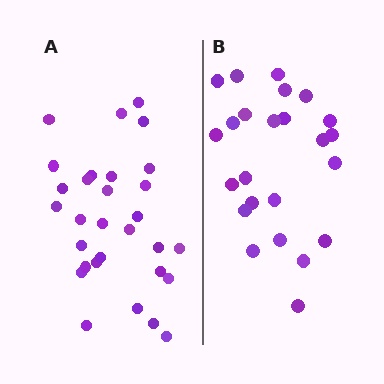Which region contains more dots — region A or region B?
Region A (the left region) has more dots.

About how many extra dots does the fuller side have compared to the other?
Region A has about 6 more dots than region B.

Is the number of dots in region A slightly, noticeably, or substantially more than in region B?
Region A has noticeably more, but not dramatically so. The ratio is roughly 1.2 to 1.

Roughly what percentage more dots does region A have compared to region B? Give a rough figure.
About 25% more.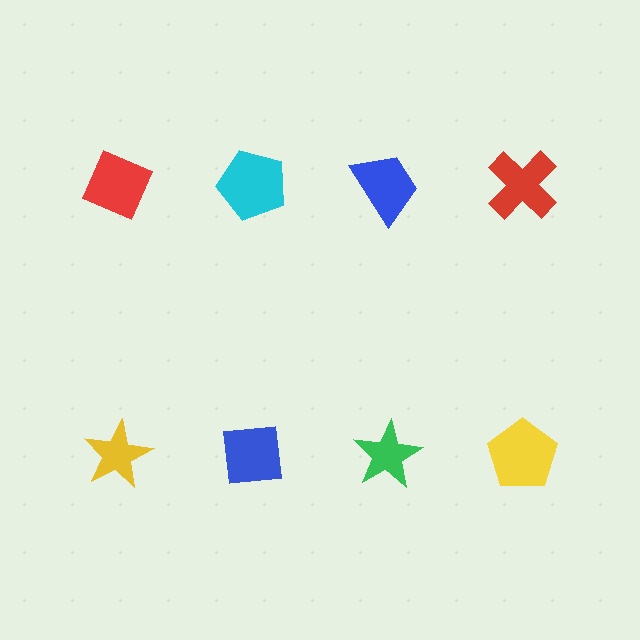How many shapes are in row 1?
4 shapes.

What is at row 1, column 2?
A cyan pentagon.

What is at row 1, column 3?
A blue trapezoid.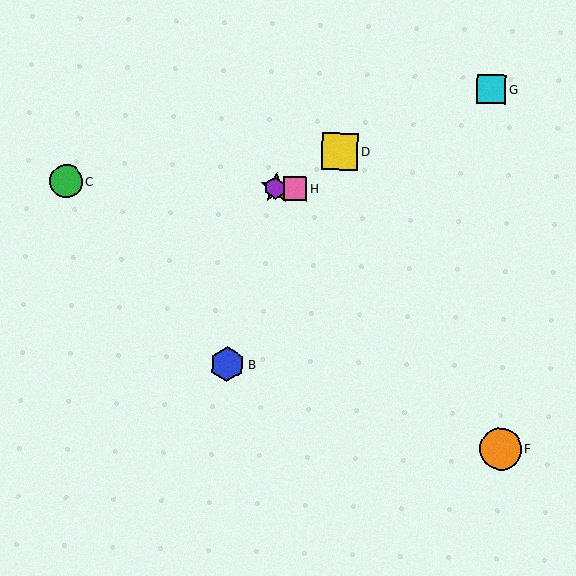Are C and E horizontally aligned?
Yes, both are at y≈182.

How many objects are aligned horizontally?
4 objects (A, C, E, H) are aligned horizontally.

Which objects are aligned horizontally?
Objects A, C, E, H are aligned horizontally.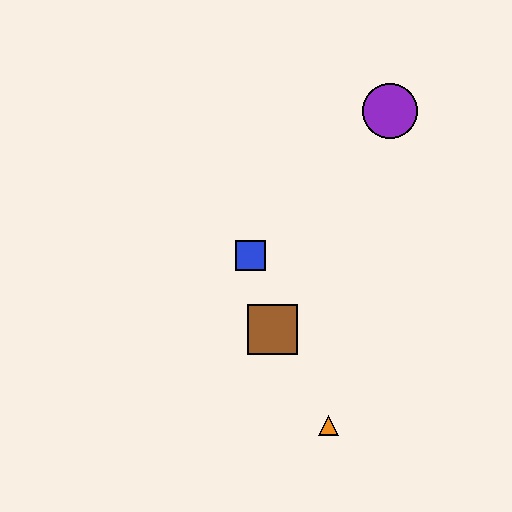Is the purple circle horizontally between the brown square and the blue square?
No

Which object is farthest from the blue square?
The purple circle is farthest from the blue square.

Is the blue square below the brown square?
No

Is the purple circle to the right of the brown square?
Yes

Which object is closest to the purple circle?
The blue square is closest to the purple circle.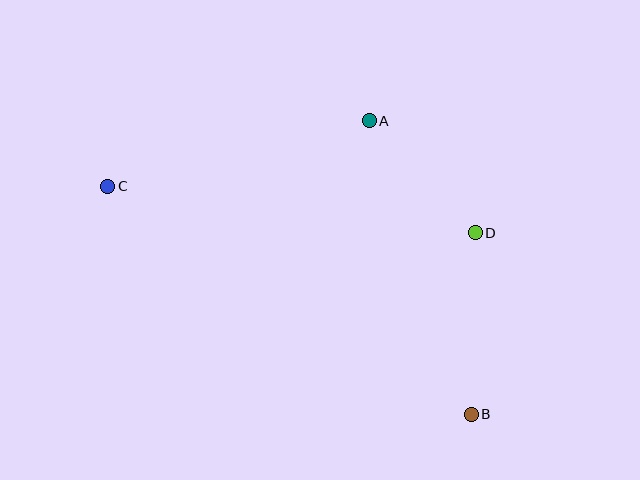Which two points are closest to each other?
Points A and D are closest to each other.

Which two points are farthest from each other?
Points B and C are farthest from each other.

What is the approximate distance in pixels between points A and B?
The distance between A and B is approximately 310 pixels.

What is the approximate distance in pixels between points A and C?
The distance between A and C is approximately 270 pixels.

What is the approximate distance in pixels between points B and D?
The distance between B and D is approximately 181 pixels.